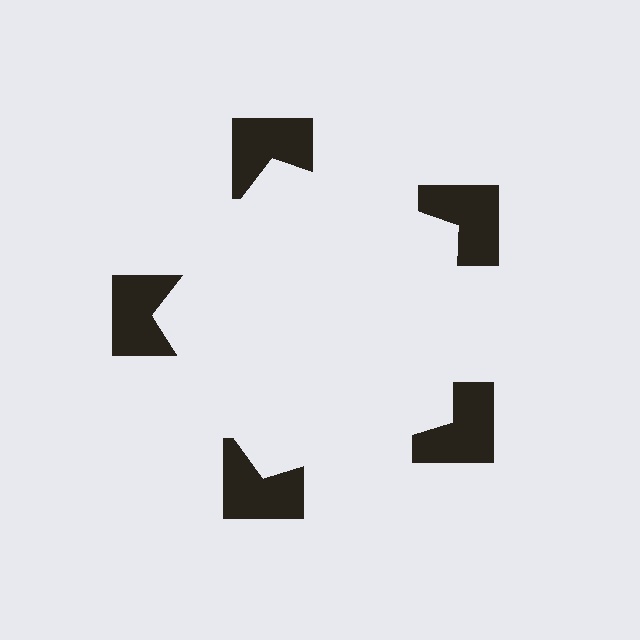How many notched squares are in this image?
There are 5 — one at each vertex of the illusory pentagon.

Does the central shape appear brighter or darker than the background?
It typically appears slightly brighter than the background, even though no actual brightness change is drawn.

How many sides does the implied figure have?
5 sides.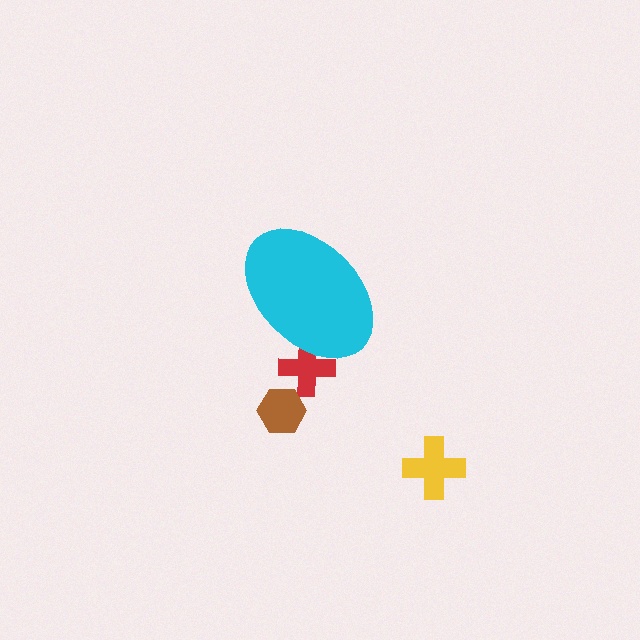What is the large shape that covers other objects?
A cyan ellipse.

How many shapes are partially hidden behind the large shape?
1 shape is partially hidden.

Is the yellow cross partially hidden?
No, the yellow cross is fully visible.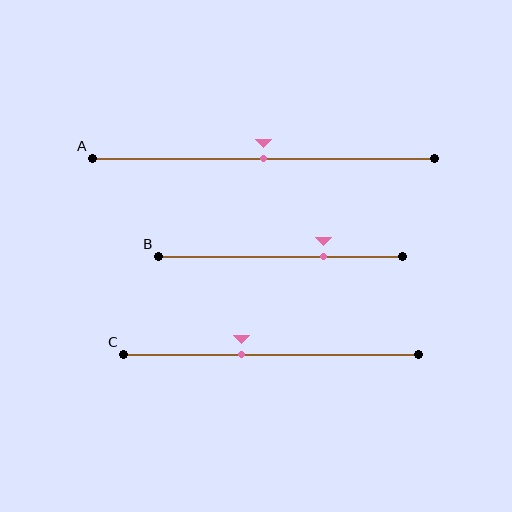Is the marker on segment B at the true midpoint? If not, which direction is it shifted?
No, the marker on segment B is shifted to the right by about 18% of the segment length.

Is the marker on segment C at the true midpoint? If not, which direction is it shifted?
No, the marker on segment C is shifted to the left by about 10% of the segment length.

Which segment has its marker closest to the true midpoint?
Segment A has its marker closest to the true midpoint.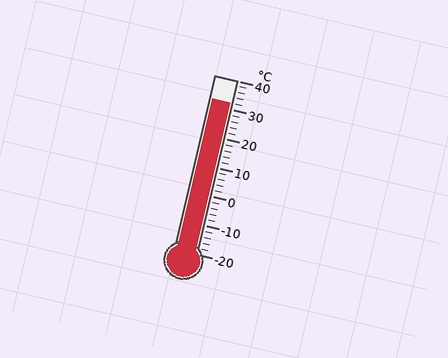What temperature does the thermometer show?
The thermometer shows approximately 32°C.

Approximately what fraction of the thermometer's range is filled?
The thermometer is filled to approximately 85% of its range.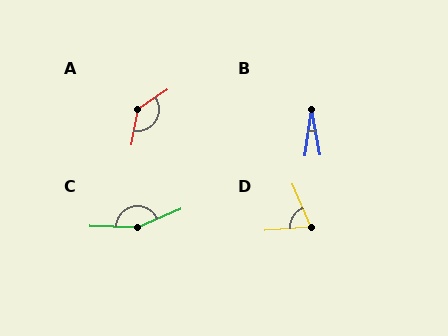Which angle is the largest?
C, at approximately 155 degrees.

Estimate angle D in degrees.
Approximately 71 degrees.